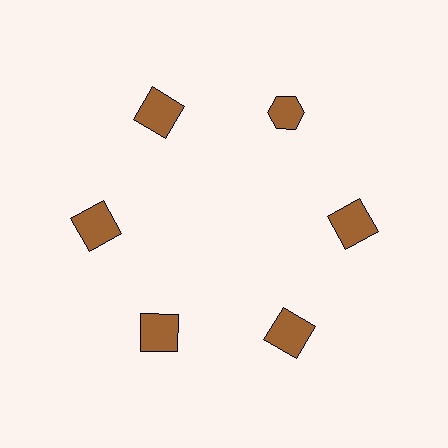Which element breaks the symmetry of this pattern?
The brown hexagon at roughly the 1 o'clock position breaks the symmetry. All other shapes are brown squares.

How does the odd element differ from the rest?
It has a different shape: hexagon instead of square.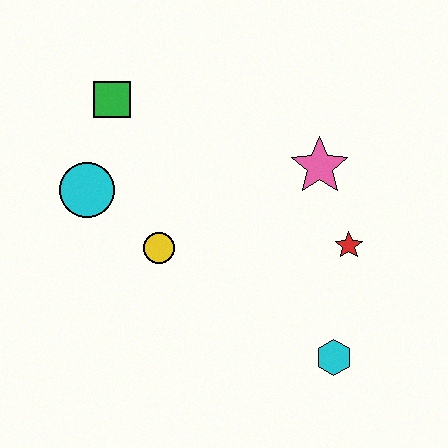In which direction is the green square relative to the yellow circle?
The green square is above the yellow circle.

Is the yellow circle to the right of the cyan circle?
Yes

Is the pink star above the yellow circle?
Yes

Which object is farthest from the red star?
The green square is farthest from the red star.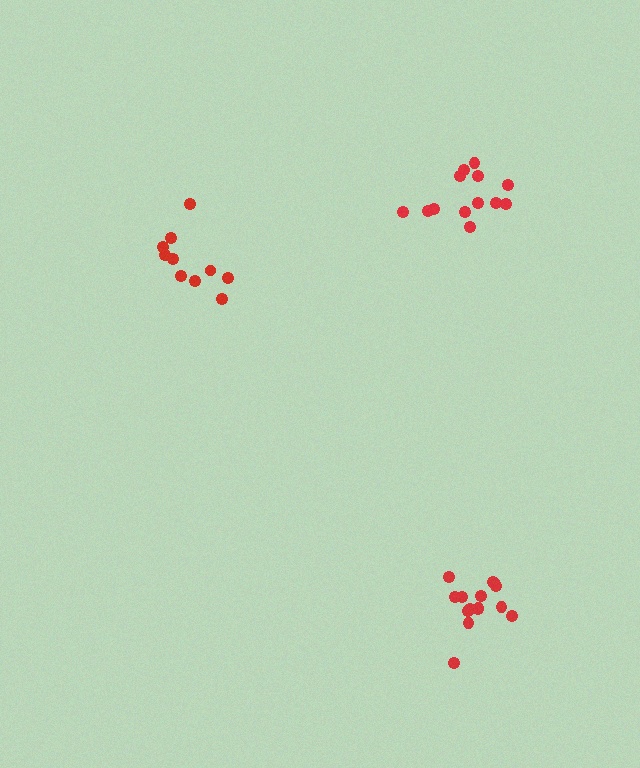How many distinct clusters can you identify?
There are 3 distinct clusters.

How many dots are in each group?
Group 1: 15 dots, Group 2: 10 dots, Group 3: 13 dots (38 total).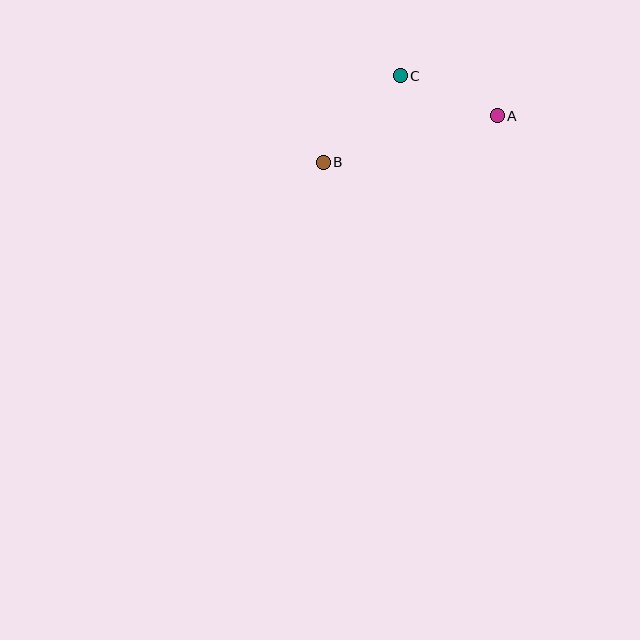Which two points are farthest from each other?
Points A and B are farthest from each other.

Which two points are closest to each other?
Points A and C are closest to each other.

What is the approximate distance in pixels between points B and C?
The distance between B and C is approximately 116 pixels.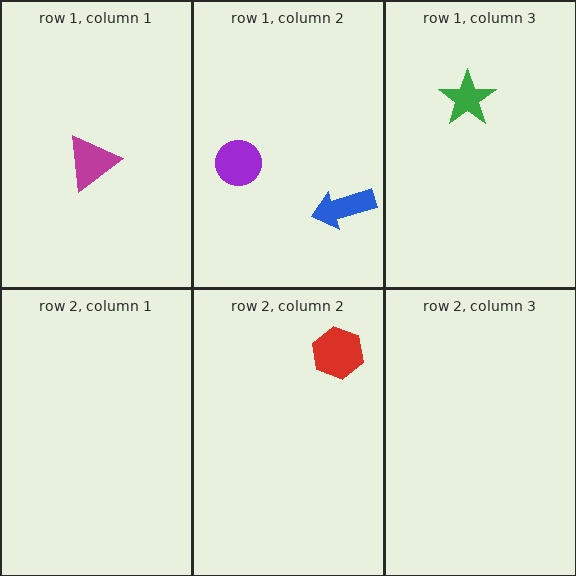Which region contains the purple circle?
The row 1, column 2 region.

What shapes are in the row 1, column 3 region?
The green star.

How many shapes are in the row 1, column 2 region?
2.